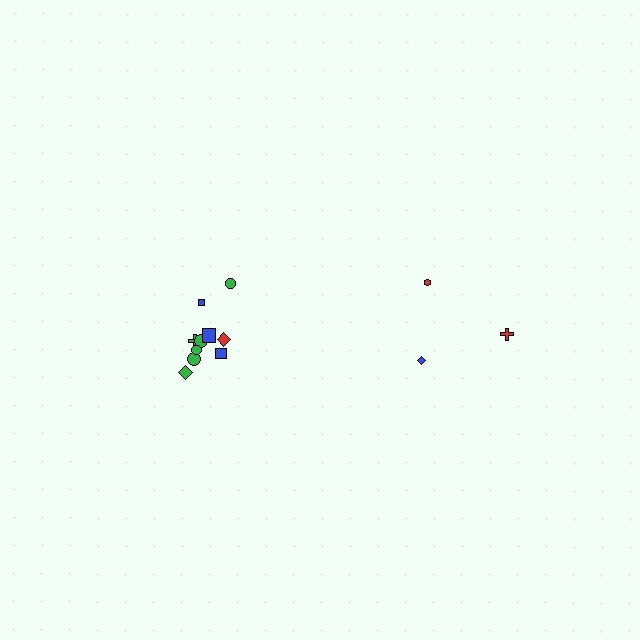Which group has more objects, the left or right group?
The left group.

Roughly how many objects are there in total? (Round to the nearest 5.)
Roughly 15 objects in total.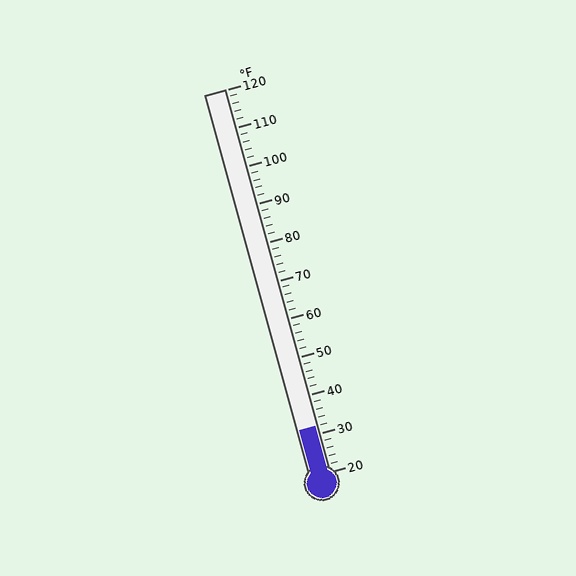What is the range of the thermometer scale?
The thermometer scale ranges from 20°F to 120°F.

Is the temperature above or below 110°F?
The temperature is below 110°F.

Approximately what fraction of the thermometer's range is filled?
The thermometer is filled to approximately 10% of its range.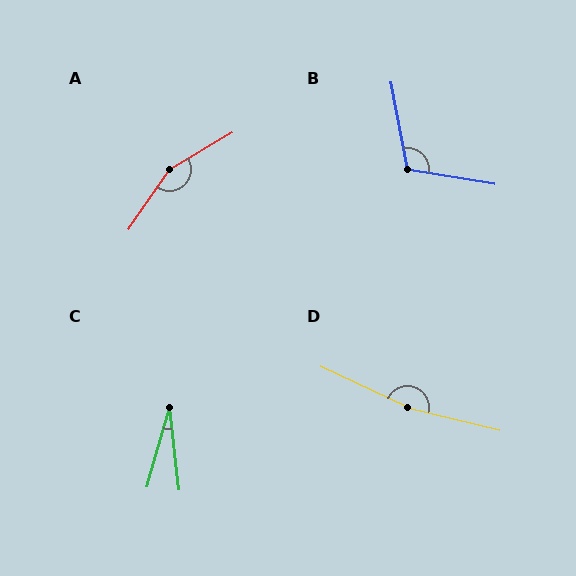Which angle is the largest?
D, at approximately 168 degrees.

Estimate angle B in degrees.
Approximately 110 degrees.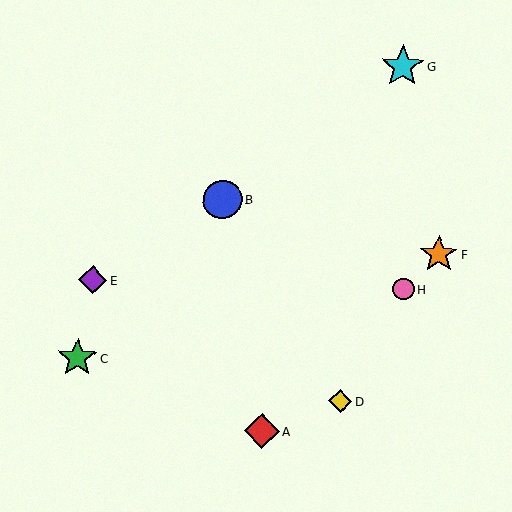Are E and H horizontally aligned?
Yes, both are at y≈280.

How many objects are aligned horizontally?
2 objects (E, H) are aligned horizontally.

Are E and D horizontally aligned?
No, E is at y≈280 and D is at y≈401.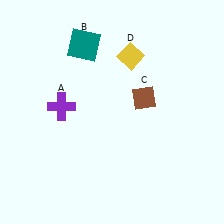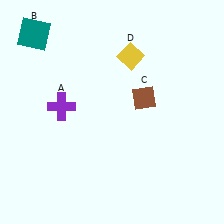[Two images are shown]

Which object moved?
The teal square (B) moved left.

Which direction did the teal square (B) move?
The teal square (B) moved left.